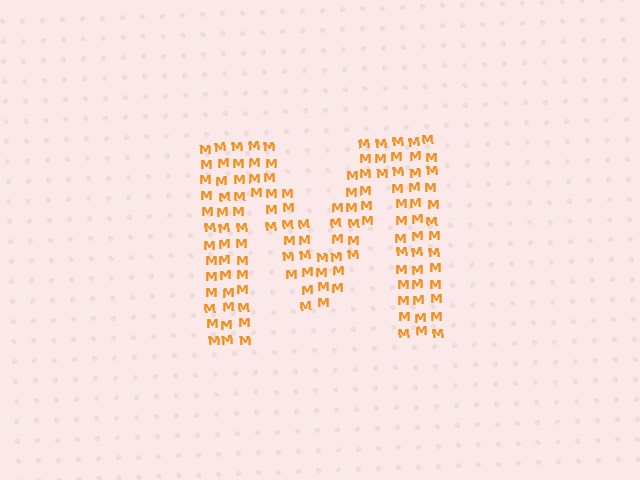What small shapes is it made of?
It is made of small letter M's.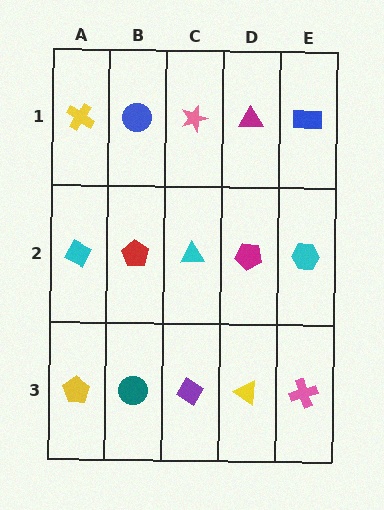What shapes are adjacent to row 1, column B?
A red pentagon (row 2, column B), a yellow cross (row 1, column A), a pink star (row 1, column C).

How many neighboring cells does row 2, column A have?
3.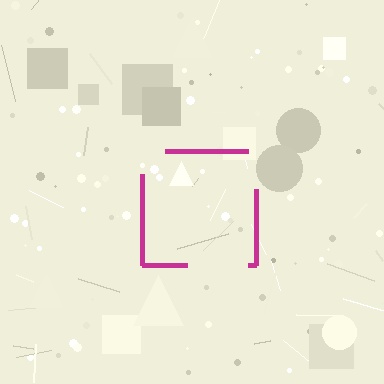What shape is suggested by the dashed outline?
The dashed outline suggests a square.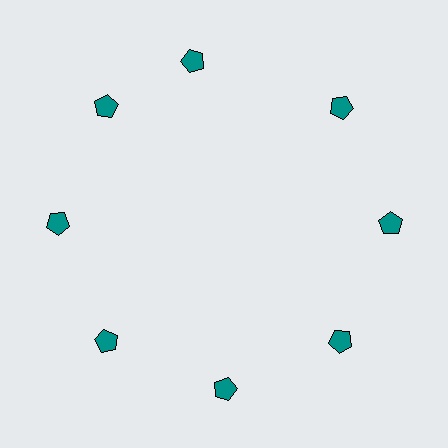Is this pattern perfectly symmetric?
No. The 8 teal pentagons are arranged in a ring, but one element near the 12 o'clock position is rotated out of alignment along the ring, breaking the 8-fold rotational symmetry.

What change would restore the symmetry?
The symmetry would be restored by rotating it back into even spacing with its neighbors so that all 8 pentagons sit at equal angles and equal distance from the center.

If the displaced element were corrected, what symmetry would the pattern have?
It would have 8-fold rotational symmetry — the pattern would map onto itself every 45 degrees.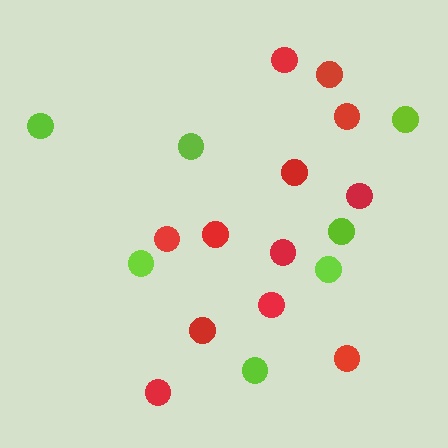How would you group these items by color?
There are 2 groups: one group of red circles (12) and one group of lime circles (7).